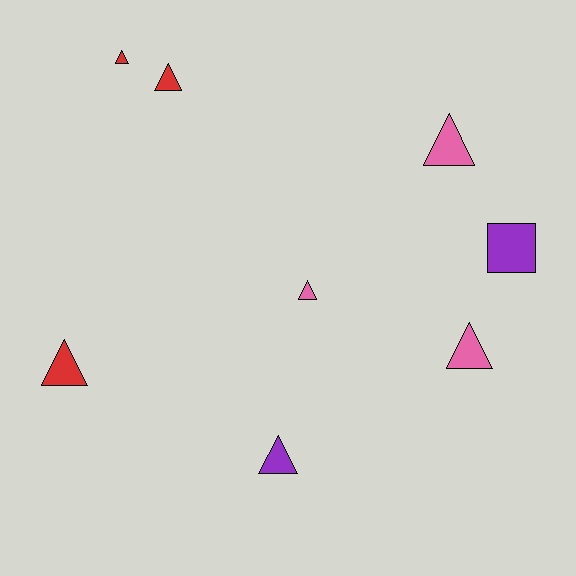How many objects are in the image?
There are 8 objects.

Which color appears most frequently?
Pink, with 3 objects.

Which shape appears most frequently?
Triangle, with 7 objects.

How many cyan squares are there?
There are no cyan squares.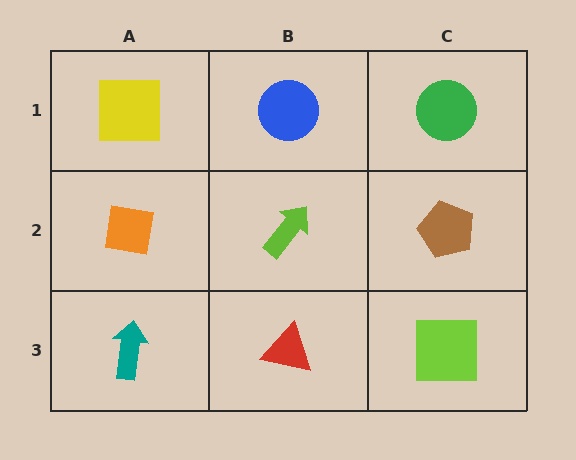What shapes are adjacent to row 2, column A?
A yellow square (row 1, column A), a teal arrow (row 3, column A), a lime arrow (row 2, column B).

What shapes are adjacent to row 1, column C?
A brown pentagon (row 2, column C), a blue circle (row 1, column B).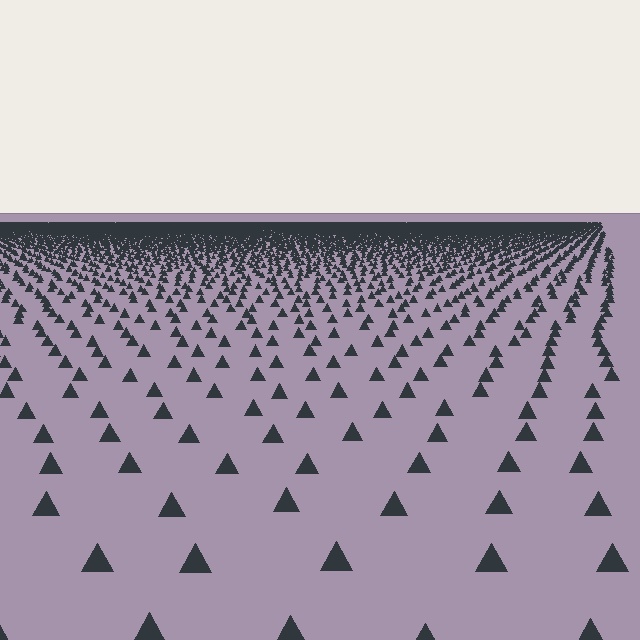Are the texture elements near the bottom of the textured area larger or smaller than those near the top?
Larger. Near the bottom, elements are closer to the viewer and appear at a bigger on-screen size.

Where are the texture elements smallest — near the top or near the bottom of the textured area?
Near the top.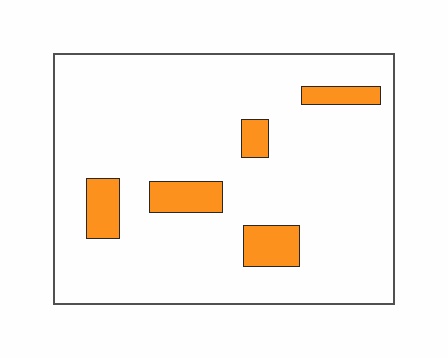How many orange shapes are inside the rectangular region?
5.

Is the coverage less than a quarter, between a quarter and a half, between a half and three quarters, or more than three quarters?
Less than a quarter.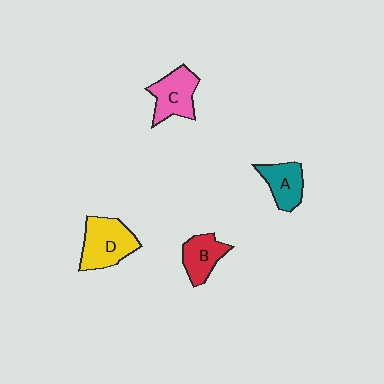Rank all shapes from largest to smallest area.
From largest to smallest: D (yellow), C (pink), B (red), A (teal).